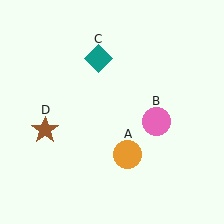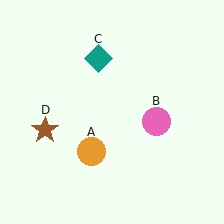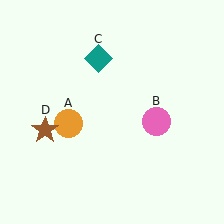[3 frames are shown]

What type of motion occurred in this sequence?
The orange circle (object A) rotated clockwise around the center of the scene.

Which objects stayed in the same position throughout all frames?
Pink circle (object B) and teal diamond (object C) and brown star (object D) remained stationary.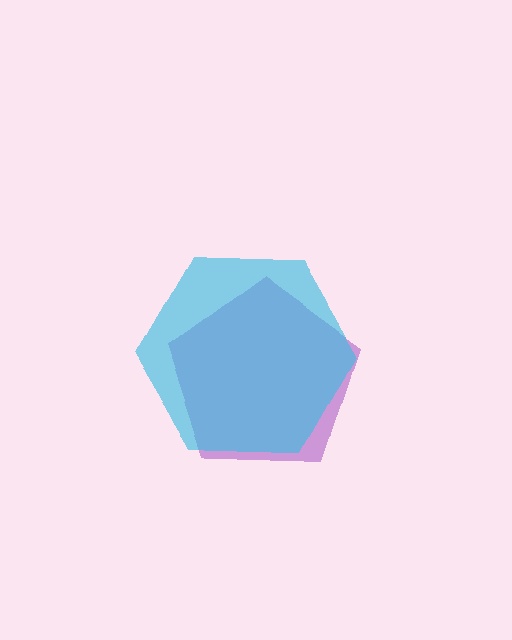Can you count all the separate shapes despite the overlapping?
Yes, there are 2 separate shapes.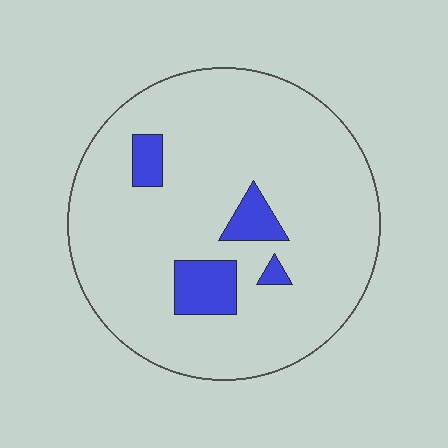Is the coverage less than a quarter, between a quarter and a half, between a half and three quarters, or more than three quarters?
Less than a quarter.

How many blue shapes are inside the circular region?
4.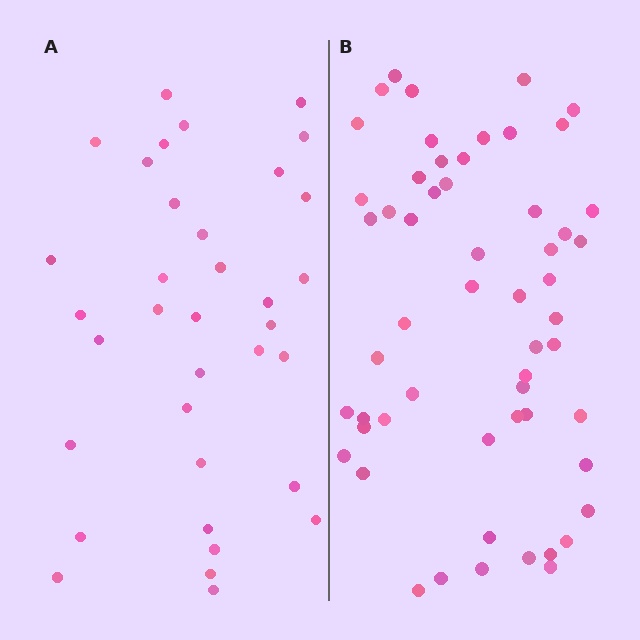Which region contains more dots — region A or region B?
Region B (the right region) has more dots.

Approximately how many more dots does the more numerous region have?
Region B has approximately 20 more dots than region A.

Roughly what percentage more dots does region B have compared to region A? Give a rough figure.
About 60% more.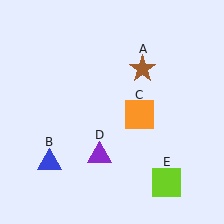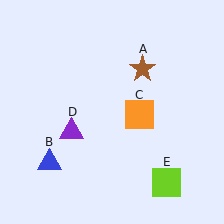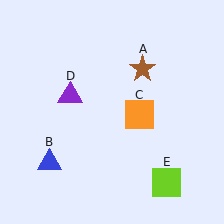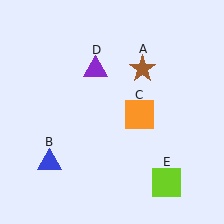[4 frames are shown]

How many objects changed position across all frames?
1 object changed position: purple triangle (object D).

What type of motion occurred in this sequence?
The purple triangle (object D) rotated clockwise around the center of the scene.